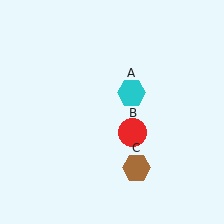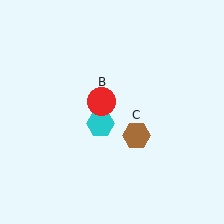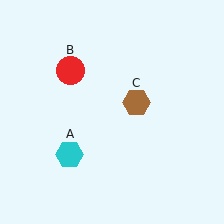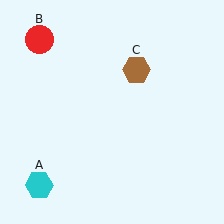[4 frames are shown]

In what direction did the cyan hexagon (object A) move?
The cyan hexagon (object A) moved down and to the left.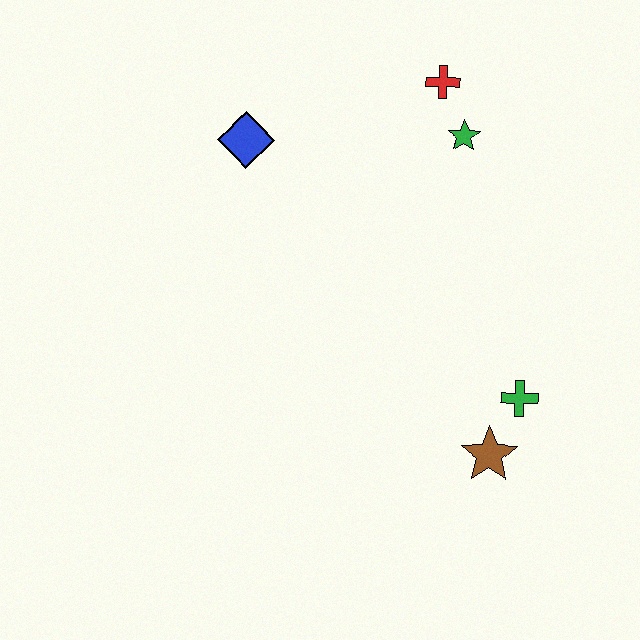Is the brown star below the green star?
Yes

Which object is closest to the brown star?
The green cross is closest to the brown star.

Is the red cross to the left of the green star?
Yes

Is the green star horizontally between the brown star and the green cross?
No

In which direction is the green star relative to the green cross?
The green star is above the green cross.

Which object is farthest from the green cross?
The blue diamond is farthest from the green cross.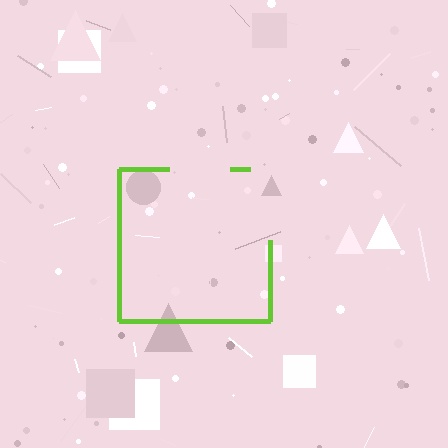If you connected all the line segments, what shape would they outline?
They would outline a square.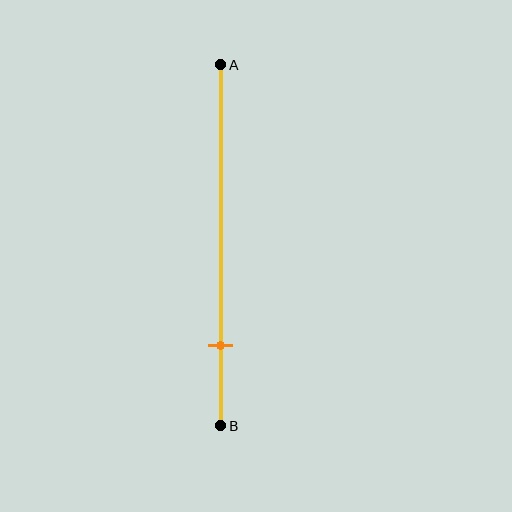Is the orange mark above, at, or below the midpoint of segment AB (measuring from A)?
The orange mark is below the midpoint of segment AB.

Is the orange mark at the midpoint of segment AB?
No, the mark is at about 80% from A, not at the 50% midpoint.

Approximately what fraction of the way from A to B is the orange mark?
The orange mark is approximately 80% of the way from A to B.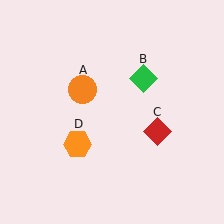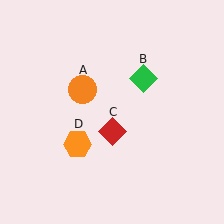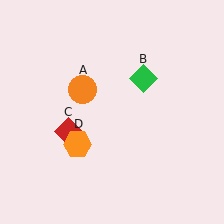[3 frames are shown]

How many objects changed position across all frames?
1 object changed position: red diamond (object C).